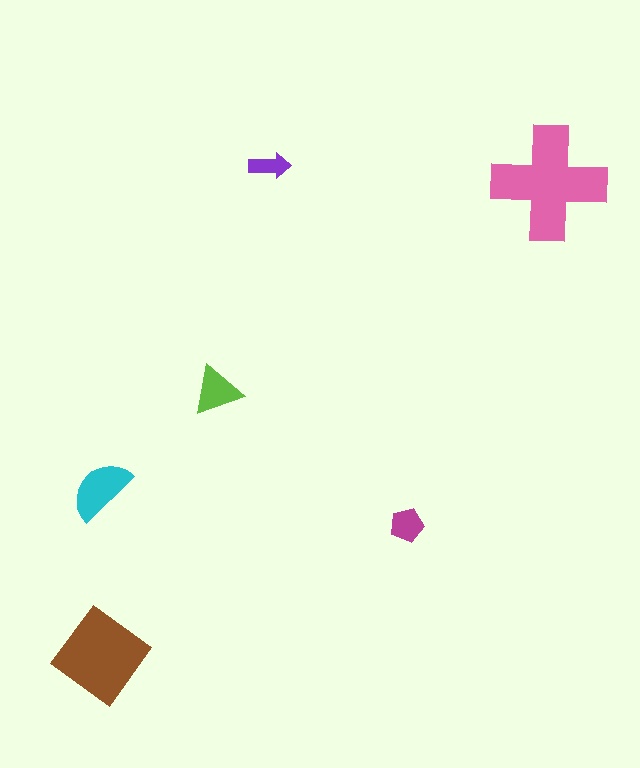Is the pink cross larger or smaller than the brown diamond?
Larger.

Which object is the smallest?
The purple arrow.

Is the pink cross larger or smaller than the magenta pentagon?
Larger.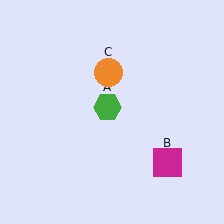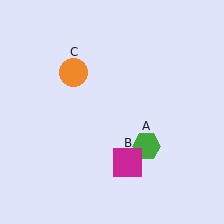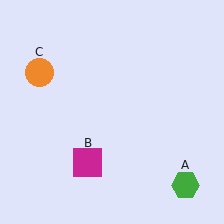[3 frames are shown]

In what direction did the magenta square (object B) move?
The magenta square (object B) moved left.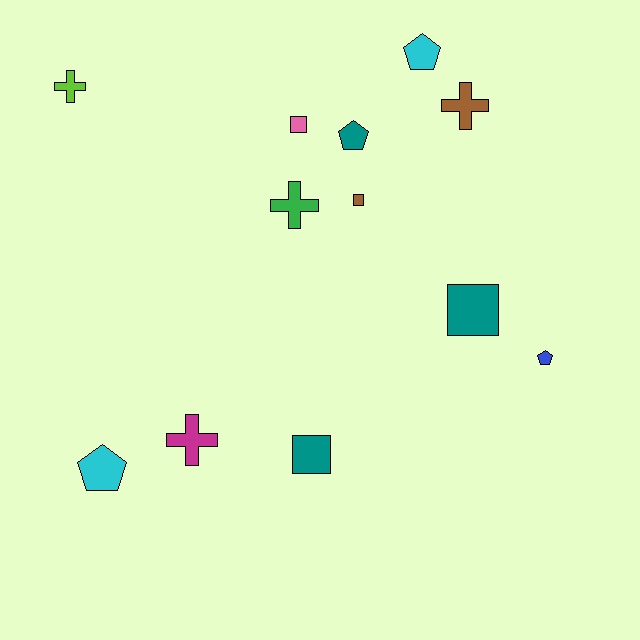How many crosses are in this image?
There are 4 crosses.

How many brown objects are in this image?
There are 2 brown objects.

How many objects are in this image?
There are 12 objects.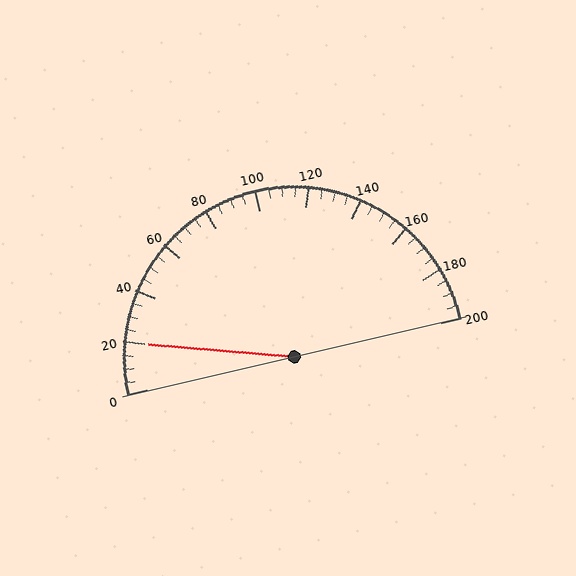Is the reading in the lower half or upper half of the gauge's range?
The reading is in the lower half of the range (0 to 200).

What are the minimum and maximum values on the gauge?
The gauge ranges from 0 to 200.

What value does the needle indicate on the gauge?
The needle indicates approximately 20.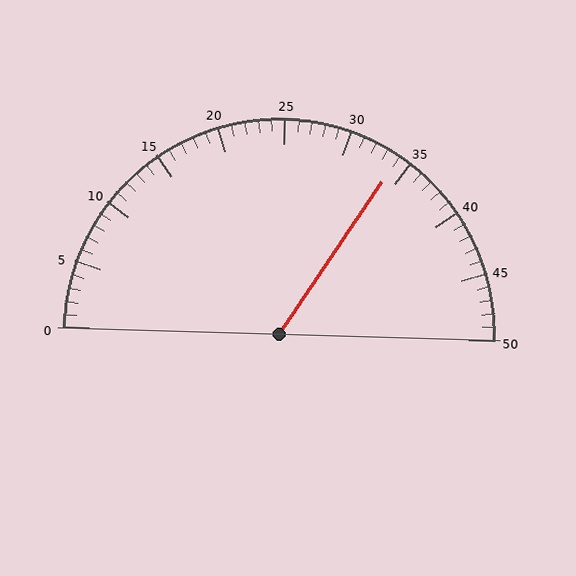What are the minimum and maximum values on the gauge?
The gauge ranges from 0 to 50.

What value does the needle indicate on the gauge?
The needle indicates approximately 34.